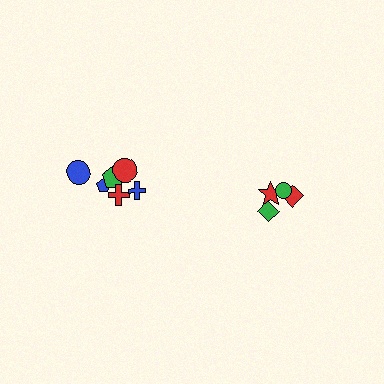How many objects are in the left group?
There are 6 objects.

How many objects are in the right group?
There are 4 objects.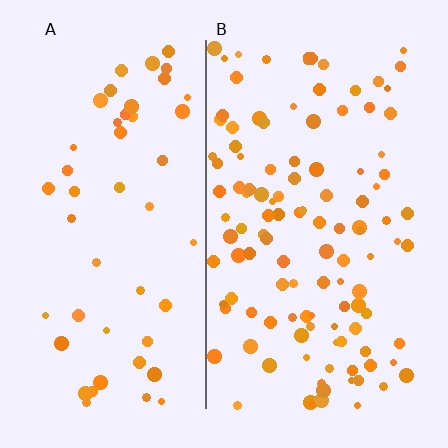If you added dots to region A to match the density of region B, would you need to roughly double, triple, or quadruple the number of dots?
Approximately double.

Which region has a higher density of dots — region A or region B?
B (the right).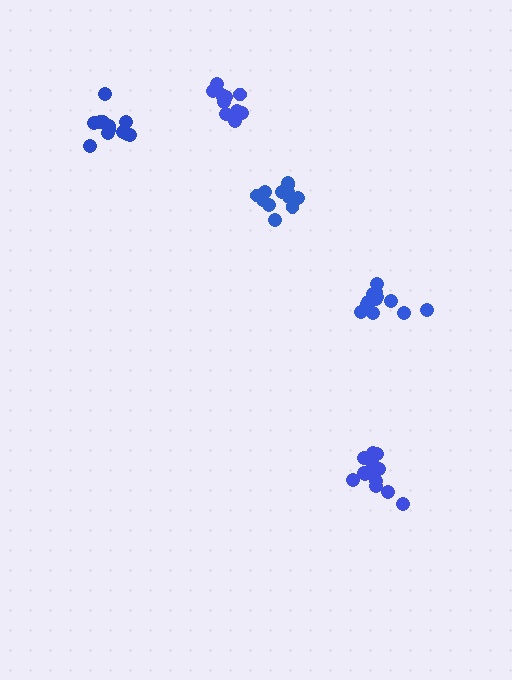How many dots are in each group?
Group 1: 11 dots, Group 2: 14 dots, Group 3: 14 dots, Group 4: 13 dots, Group 5: 12 dots (64 total).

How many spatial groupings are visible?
There are 5 spatial groupings.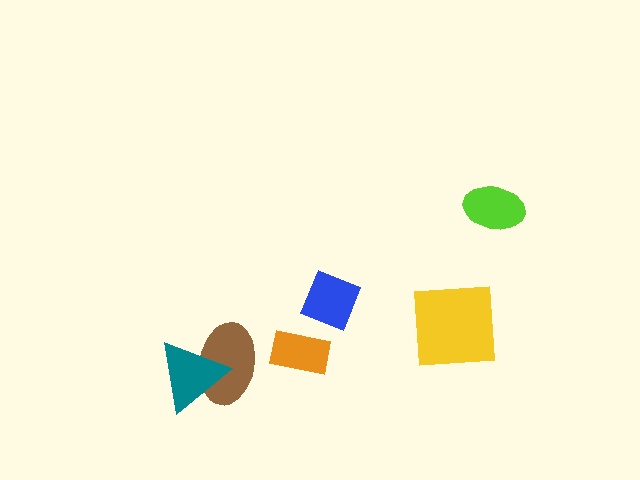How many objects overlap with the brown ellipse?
1 object overlaps with the brown ellipse.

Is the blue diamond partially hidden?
No, no other shape covers it.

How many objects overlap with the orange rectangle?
0 objects overlap with the orange rectangle.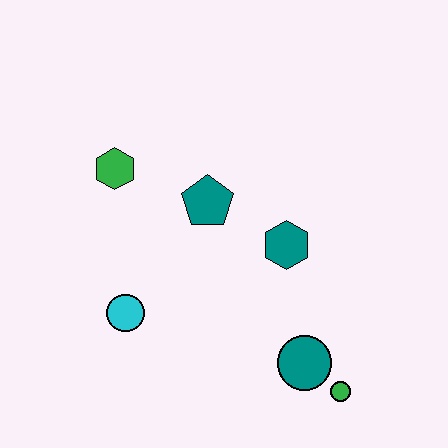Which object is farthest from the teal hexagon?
The green hexagon is farthest from the teal hexagon.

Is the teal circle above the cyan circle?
No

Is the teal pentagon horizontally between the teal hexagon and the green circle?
No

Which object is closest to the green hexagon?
The teal pentagon is closest to the green hexagon.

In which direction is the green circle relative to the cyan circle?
The green circle is to the right of the cyan circle.